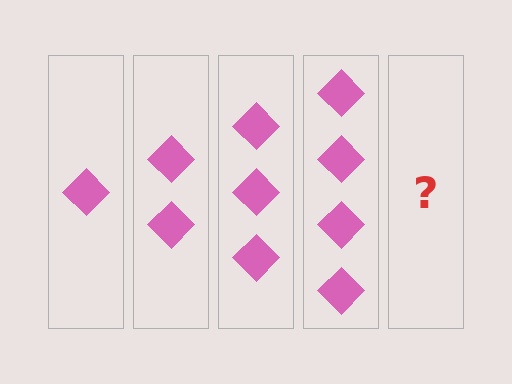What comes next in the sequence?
The next element should be 5 diamonds.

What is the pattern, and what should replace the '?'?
The pattern is that each step adds one more diamond. The '?' should be 5 diamonds.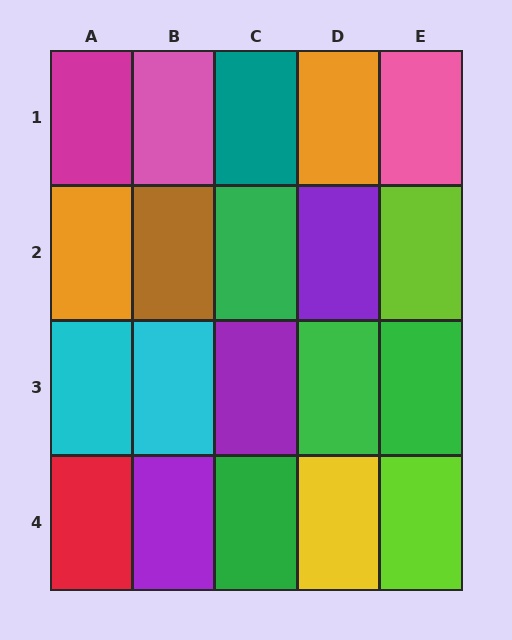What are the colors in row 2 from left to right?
Orange, brown, green, purple, lime.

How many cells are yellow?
1 cell is yellow.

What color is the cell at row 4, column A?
Red.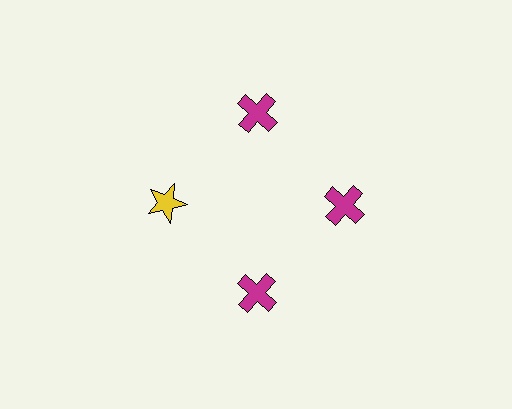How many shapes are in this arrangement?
There are 4 shapes arranged in a ring pattern.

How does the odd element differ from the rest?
It differs in both color (yellow instead of magenta) and shape (star instead of cross).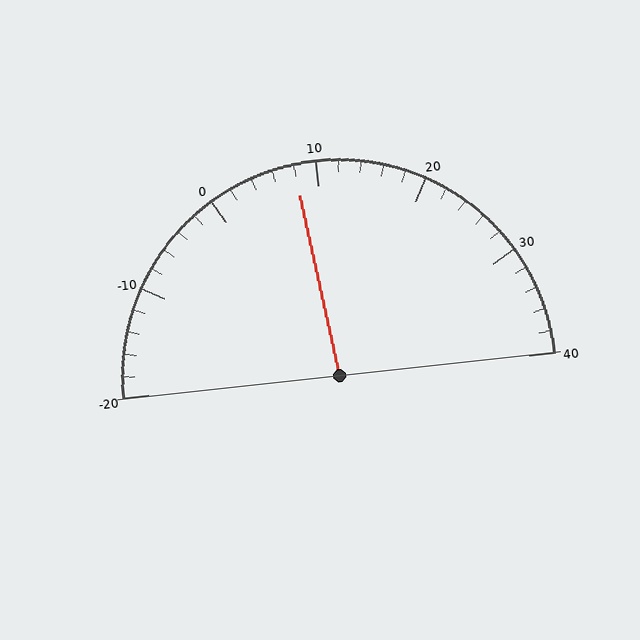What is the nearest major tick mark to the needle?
The nearest major tick mark is 10.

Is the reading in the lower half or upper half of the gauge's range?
The reading is in the lower half of the range (-20 to 40).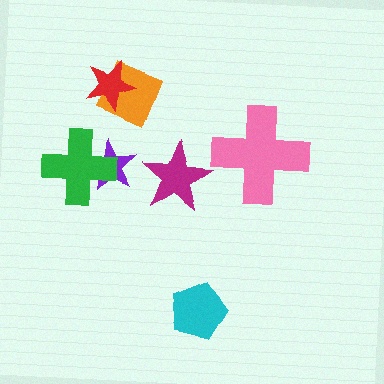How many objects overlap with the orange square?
1 object overlaps with the orange square.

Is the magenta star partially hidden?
No, no other shape covers it.